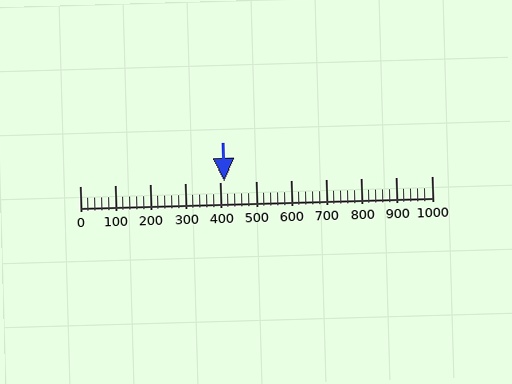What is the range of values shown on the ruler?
The ruler shows values from 0 to 1000.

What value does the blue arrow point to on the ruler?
The blue arrow points to approximately 411.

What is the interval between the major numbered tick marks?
The major tick marks are spaced 100 units apart.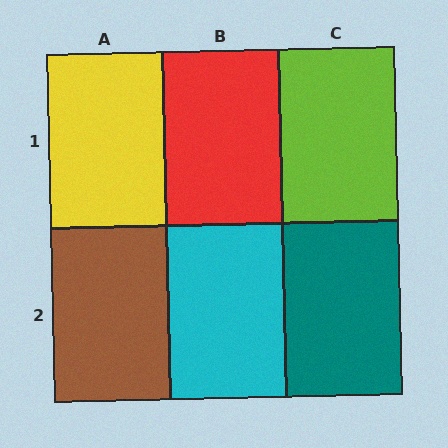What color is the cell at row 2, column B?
Cyan.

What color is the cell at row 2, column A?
Brown.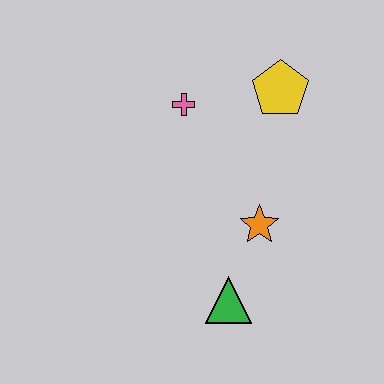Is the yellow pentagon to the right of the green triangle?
Yes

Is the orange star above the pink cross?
No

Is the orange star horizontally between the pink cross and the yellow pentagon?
Yes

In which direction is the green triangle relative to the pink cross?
The green triangle is below the pink cross.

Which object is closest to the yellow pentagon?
The pink cross is closest to the yellow pentagon.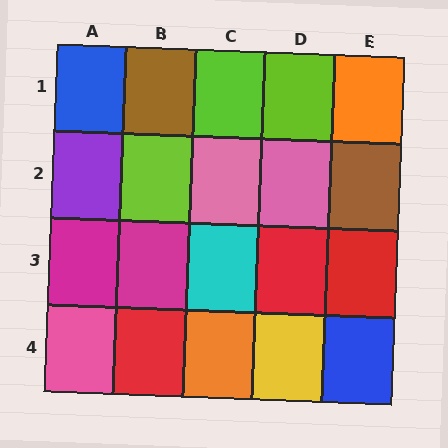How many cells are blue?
2 cells are blue.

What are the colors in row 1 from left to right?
Blue, brown, lime, lime, orange.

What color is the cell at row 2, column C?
Pink.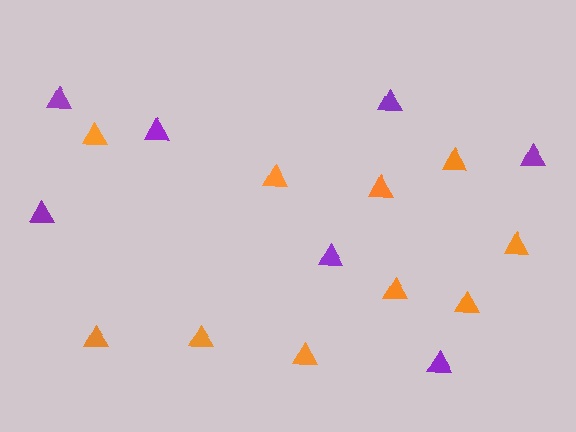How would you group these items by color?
There are 2 groups: one group of purple triangles (7) and one group of orange triangles (10).